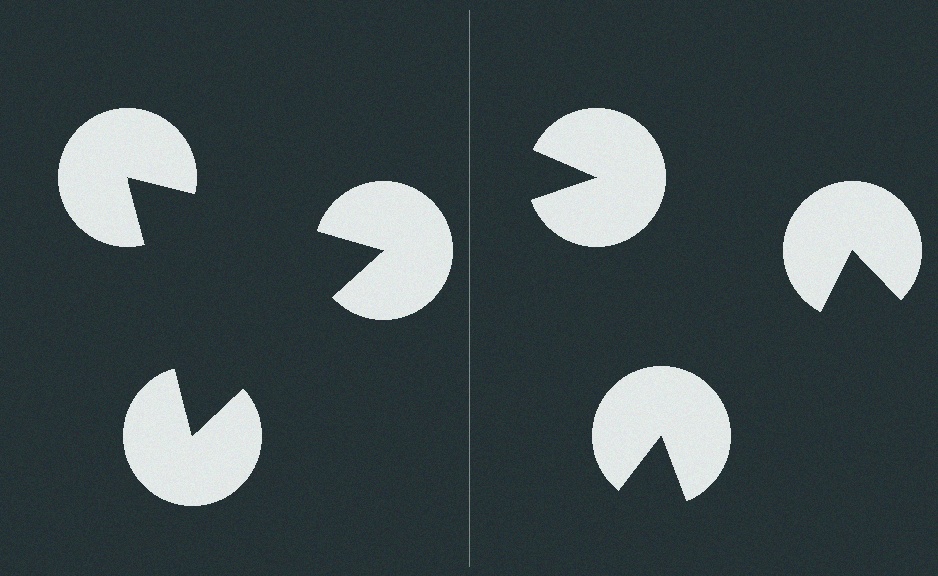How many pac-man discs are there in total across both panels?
6 — 3 on each side.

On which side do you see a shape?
An illusory triangle appears on the left side. On the right side the wedge cuts are rotated, so no coherent shape forms.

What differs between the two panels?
The pac-man discs are positioned identically on both sides; only the wedge orientations differ. On the left they align to a triangle; on the right they are misaligned.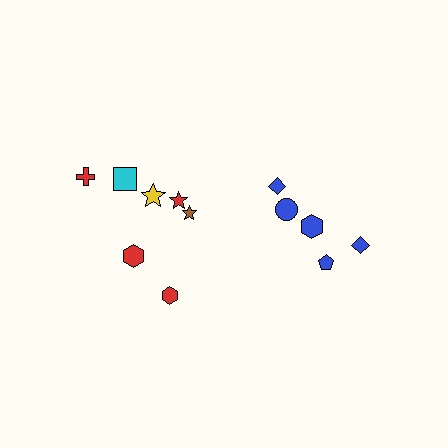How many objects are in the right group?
There are 5 objects.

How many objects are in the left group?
There are 7 objects.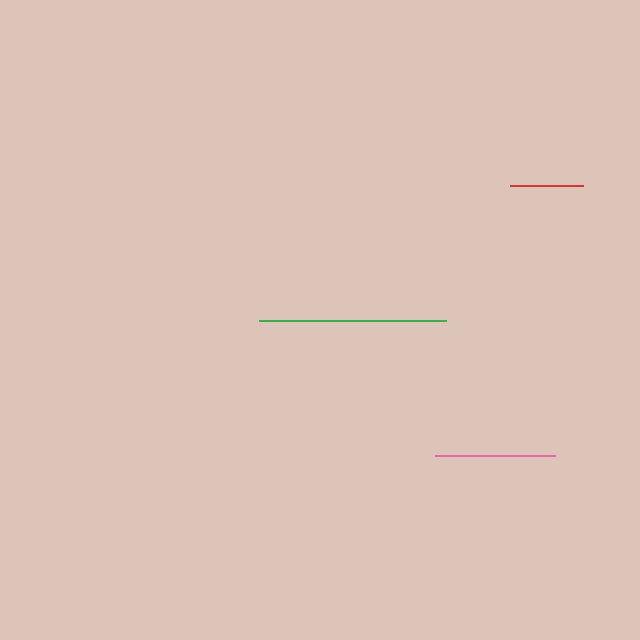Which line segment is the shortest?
The red line is the shortest at approximately 73 pixels.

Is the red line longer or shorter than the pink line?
The pink line is longer than the red line.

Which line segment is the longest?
The green line is the longest at approximately 187 pixels.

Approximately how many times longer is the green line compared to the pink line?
The green line is approximately 1.6 times the length of the pink line.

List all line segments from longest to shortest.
From longest to shortest: green, pink, red.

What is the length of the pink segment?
The pink segment is approximately 120 pixels long.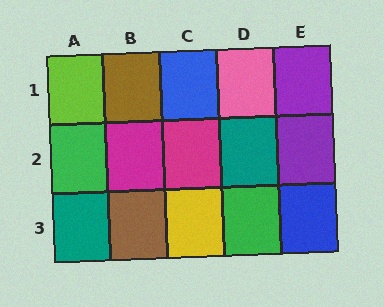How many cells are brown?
2 cells are brown.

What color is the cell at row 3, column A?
Teal.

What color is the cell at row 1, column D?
Pink.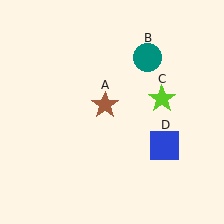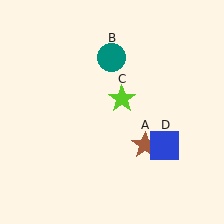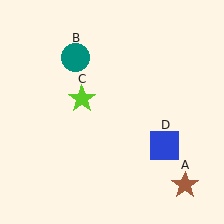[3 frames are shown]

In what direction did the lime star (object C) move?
The lime star (object C) moved left.